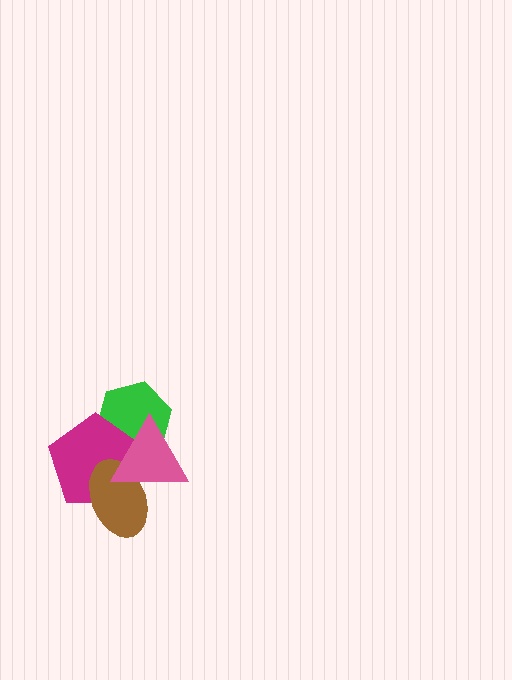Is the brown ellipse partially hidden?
Yes, it is partially covered by another shape.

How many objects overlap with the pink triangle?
3 objects overlap with the pink triangle.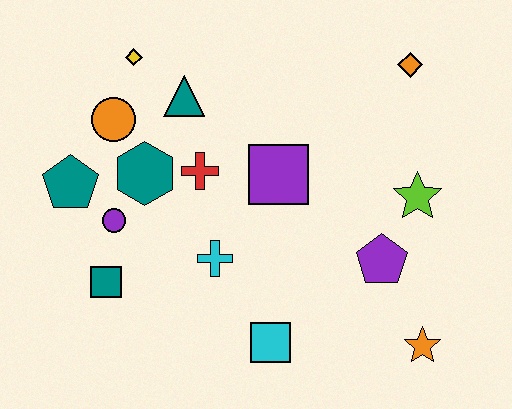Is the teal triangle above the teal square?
Yes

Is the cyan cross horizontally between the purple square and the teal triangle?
Yes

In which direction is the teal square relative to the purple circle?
The teal square is below the purple circle.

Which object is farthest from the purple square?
The orange star is farthest from the purple square.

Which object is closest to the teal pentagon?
The purple circle is closest to the teal pentagon.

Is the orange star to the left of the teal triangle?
No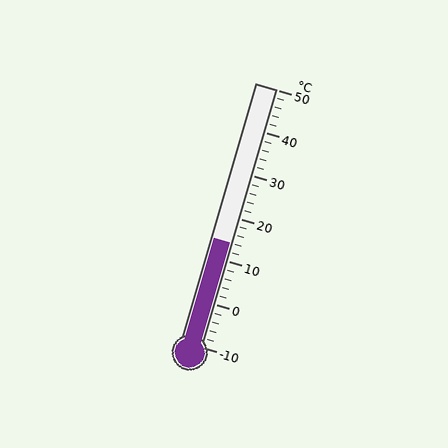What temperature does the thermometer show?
The thermometer shows approximately 14°C.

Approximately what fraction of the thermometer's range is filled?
The thermometer is filled to approximately 40% of its range.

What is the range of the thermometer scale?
The thermometer scale ranges from -10°C to 50°C.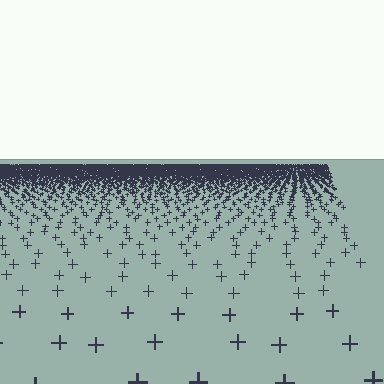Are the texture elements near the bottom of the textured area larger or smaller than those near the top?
Larger. Near the bottom, elements are closer to the viewer and appear at a bigger on-screen size.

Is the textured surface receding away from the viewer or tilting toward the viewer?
The surface is receding away from the viewer. Texture elements get smaller and denser toward the top.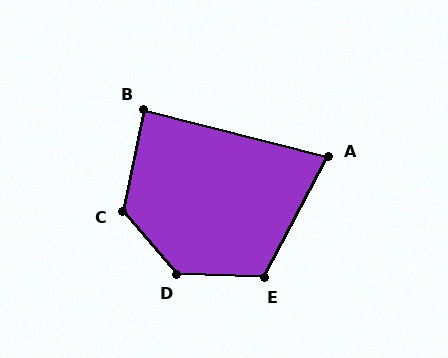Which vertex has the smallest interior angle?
A, at approximately 77 degrees.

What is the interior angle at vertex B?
Approximately 87 degrees (approximately right).